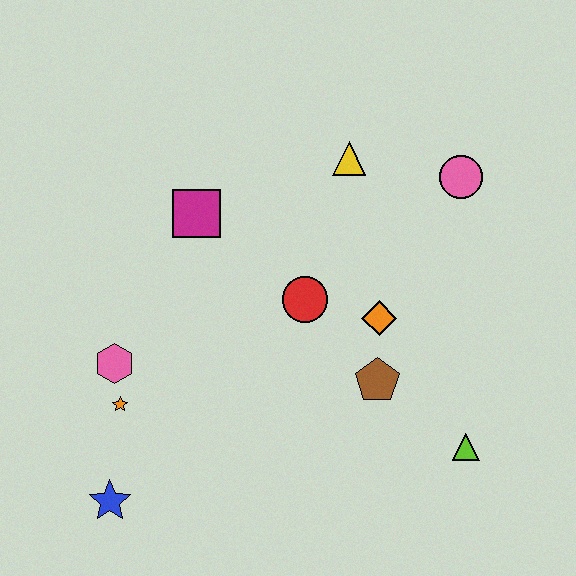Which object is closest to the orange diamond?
The brown pentagon is closest to the orange diamond.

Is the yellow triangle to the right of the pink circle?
No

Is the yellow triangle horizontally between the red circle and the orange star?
No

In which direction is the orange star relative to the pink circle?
The orange star is to the left of the pink circle.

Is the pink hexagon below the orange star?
No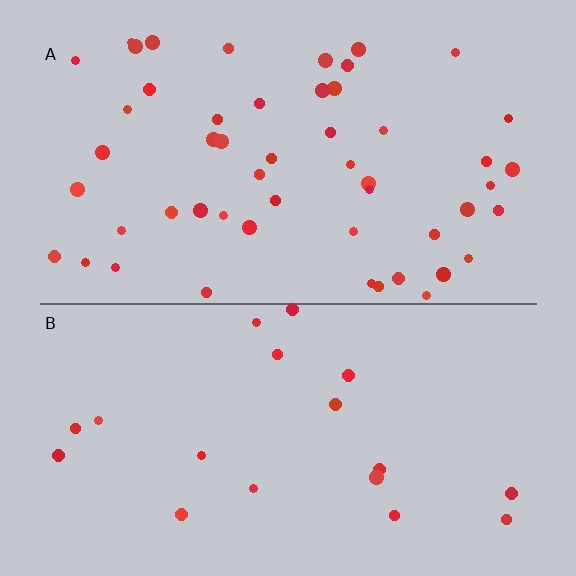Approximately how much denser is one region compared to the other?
Approximately 2.7× — region A over region B.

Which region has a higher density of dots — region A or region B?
A (the top).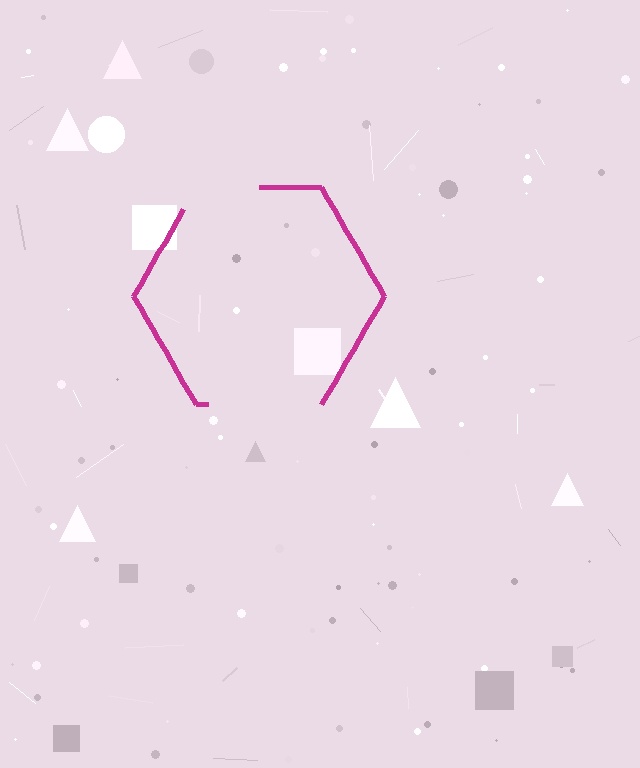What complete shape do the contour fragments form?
The contour fragments form a hexagon.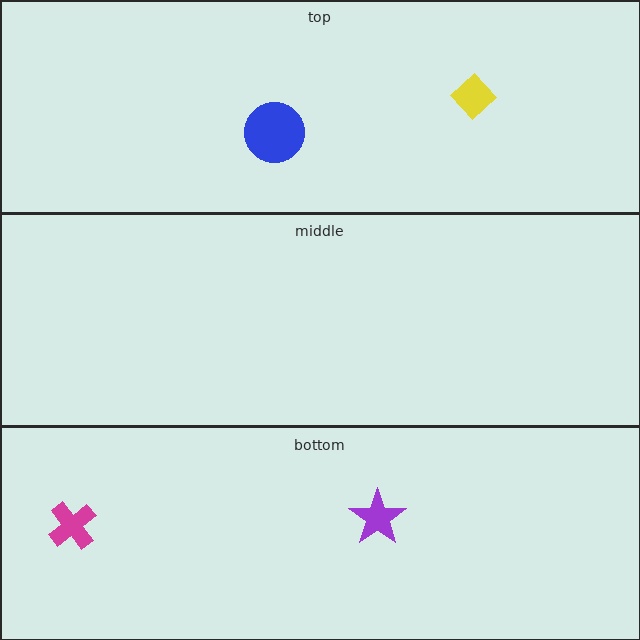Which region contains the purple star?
The bottom region.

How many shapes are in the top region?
2.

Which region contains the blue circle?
The top region.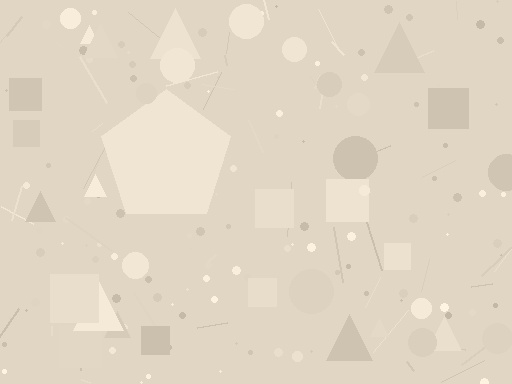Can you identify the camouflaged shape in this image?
The camouflaged shape is a pentagon.